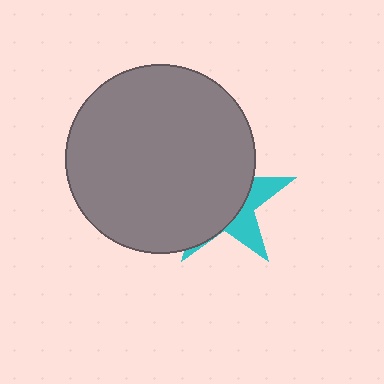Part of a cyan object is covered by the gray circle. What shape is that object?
It is a star.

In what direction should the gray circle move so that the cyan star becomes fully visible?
The gray circle should move left. That is the shortest direction to clear the overlap and leave the cyan star fully visible.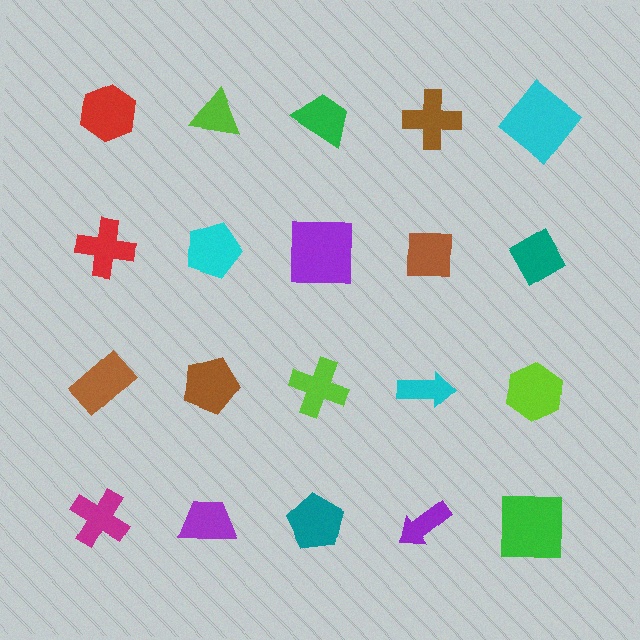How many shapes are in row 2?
5 shapes.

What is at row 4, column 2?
A purple trapezoid.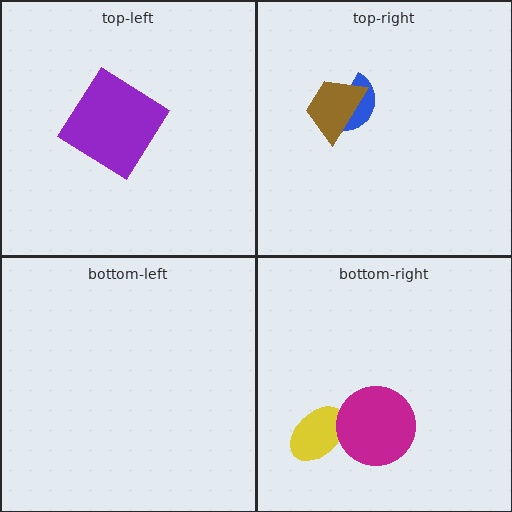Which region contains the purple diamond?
The top-left region.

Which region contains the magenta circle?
The bottom-right region.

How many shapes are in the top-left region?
1.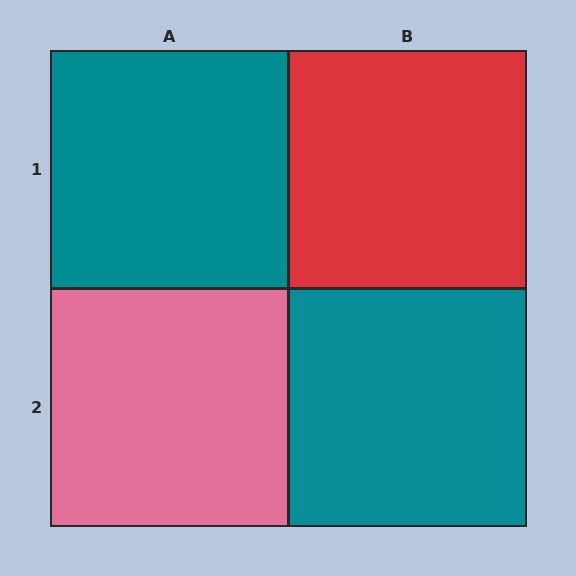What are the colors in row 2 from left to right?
Pink, teal.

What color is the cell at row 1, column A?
Teal.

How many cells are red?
1 cell is red.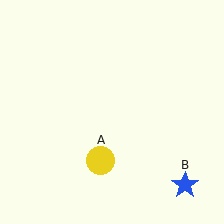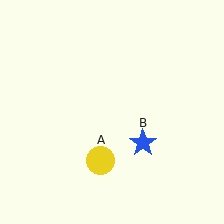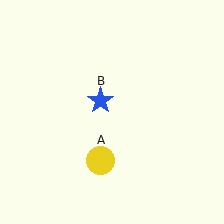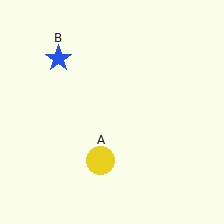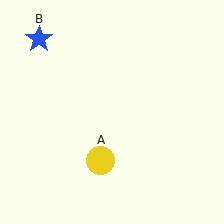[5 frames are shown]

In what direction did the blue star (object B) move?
The blue star (object B) moved up and to the left.